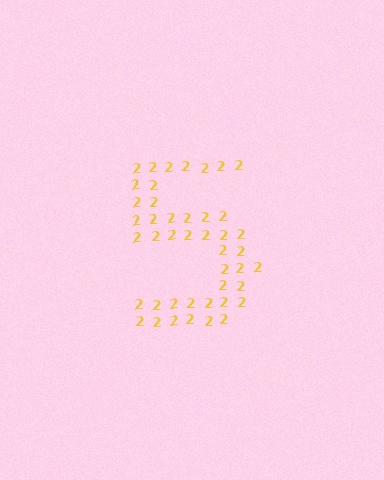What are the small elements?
The small elements are digit 2's.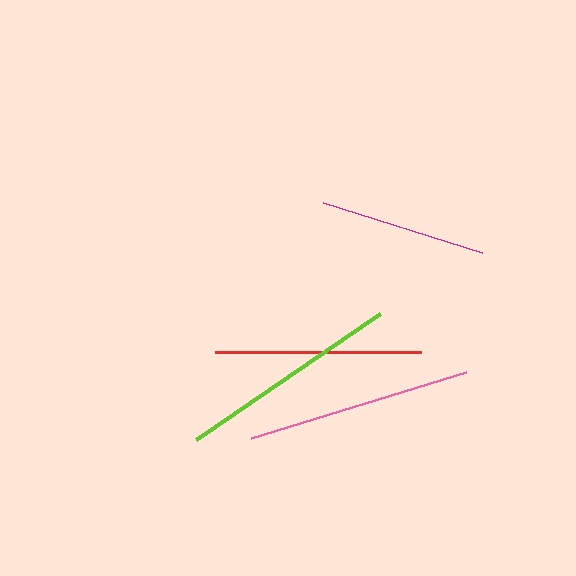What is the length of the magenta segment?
The magenta segment is approximately 166 pixels long.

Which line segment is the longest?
The pink line is the longest at approximately 225 pixels.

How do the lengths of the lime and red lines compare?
The lime and red lines are approximately the same length.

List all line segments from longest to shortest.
From longest to shortest: pink, lime, red, magenta.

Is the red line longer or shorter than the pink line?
The pink line is longer than the red line.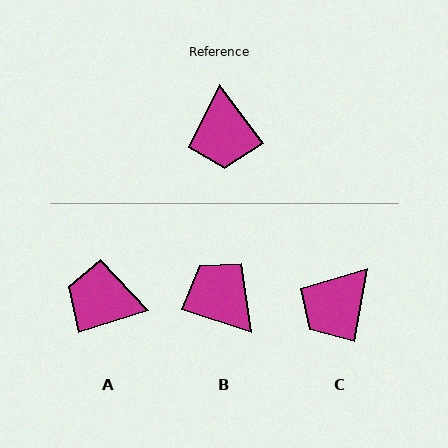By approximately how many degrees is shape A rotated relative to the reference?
Approximately 109 degrees clockwise.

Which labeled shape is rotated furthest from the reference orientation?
B, about 145 degrees away.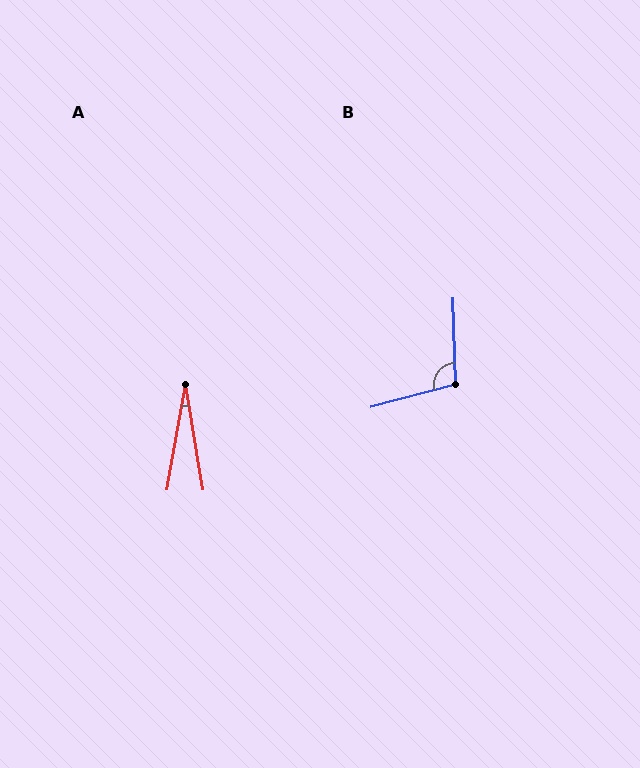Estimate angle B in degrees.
Approximately 103 degrees.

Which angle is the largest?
B, at approximately 103 degrees.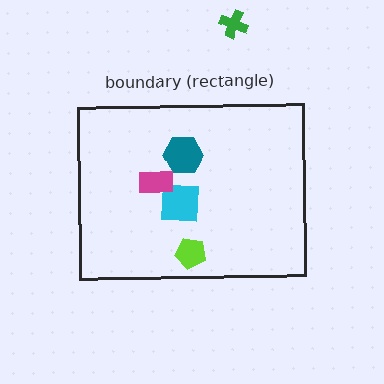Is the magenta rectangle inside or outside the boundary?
Inside.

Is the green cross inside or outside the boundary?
Outside.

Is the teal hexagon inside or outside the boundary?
Inside.